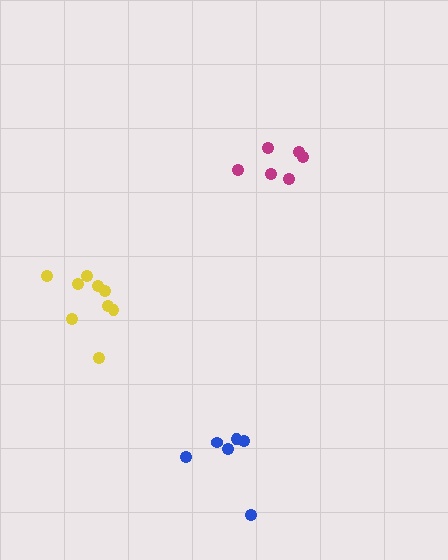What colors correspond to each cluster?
The clusters are colored: magenta, blue, yellow.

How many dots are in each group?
Group 1: 6 dots, Group 2: 6 dots, Group 3: 9 dots (21 total).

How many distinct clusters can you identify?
There are 3 distinct clusters.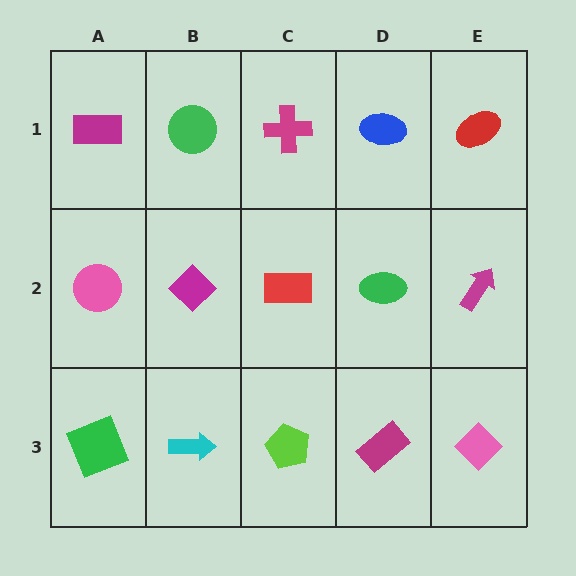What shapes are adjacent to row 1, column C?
A red rectangle (row 2, column C), a green circle (row 1, column B), a blue ellipse (row 1, column D).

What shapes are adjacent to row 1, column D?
A green ellipse (row 2, column D), a magenta cross (row 1, column C), a red ellipse (row 1, column E).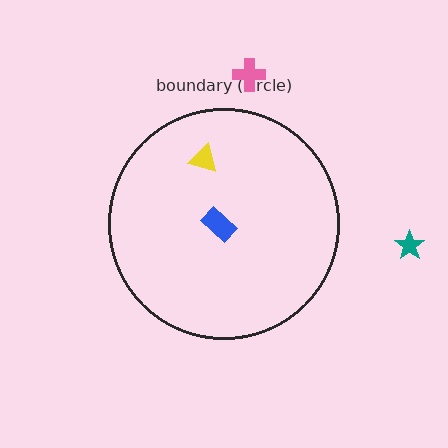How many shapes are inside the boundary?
2 inside, 2 outside.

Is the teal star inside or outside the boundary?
Outside.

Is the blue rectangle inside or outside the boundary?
Inside.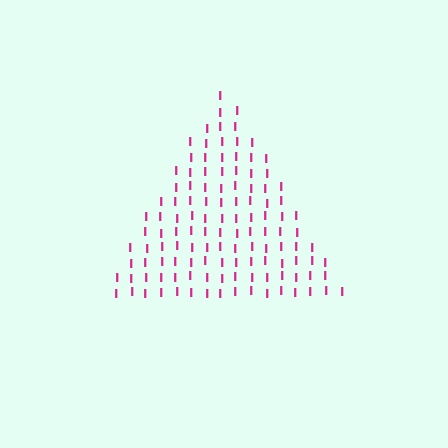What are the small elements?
The small elements are letter I's.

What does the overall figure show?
The overall figure shows a triangle.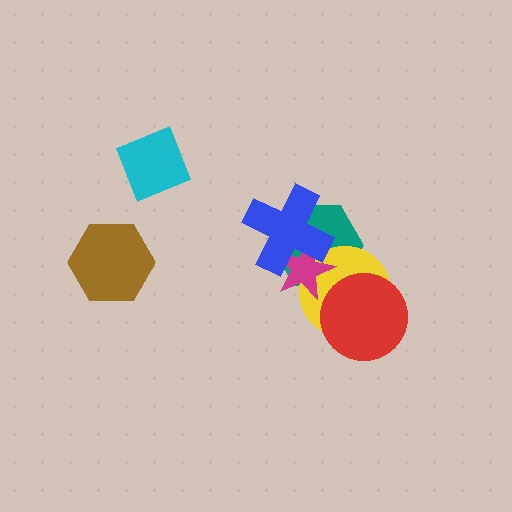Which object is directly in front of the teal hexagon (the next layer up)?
The yellow circle is directly in front of the teal hexagon.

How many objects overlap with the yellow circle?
3 objects overlap with the yellow circle.